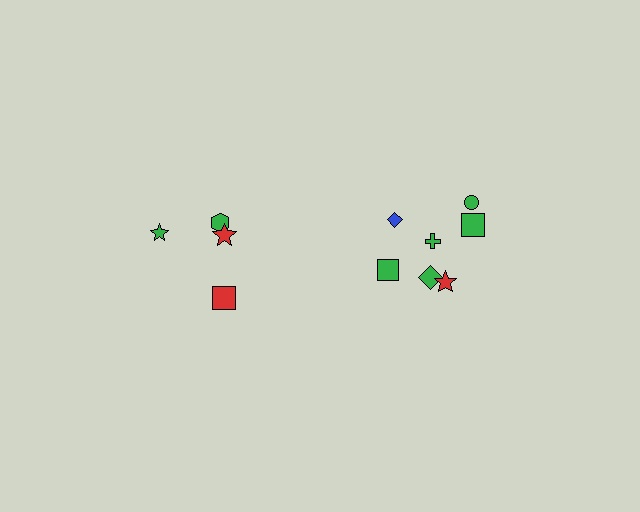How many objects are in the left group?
There are 4 objects.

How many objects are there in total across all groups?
There are 11 objects.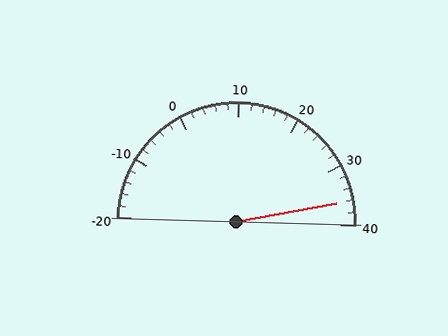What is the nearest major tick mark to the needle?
The nearest major tick mark is 40.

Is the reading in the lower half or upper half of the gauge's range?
The reading is in the upper half of the range (-20 to 40).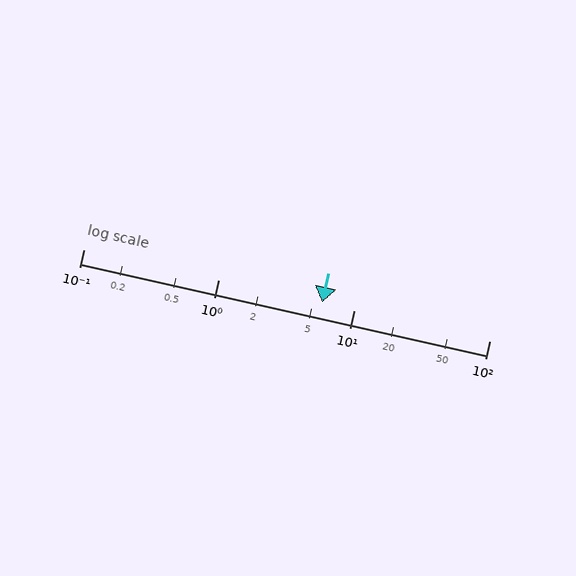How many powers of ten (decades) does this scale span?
The scale spans 3 decades, from 0.1 to 100.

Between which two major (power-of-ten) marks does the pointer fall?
The pointer is between 1 and 10.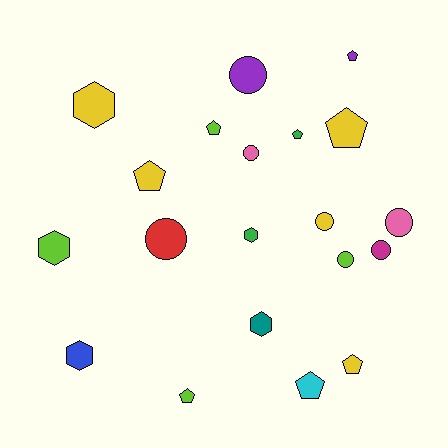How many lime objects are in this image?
There are 4 lime objects.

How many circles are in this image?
There are 7 circles.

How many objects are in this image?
There are 20 objects.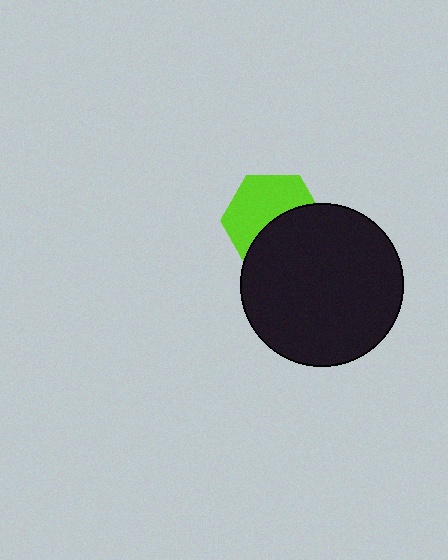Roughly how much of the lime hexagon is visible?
About half of it is visible (roughly 54%).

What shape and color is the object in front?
The object in front is a black circle.